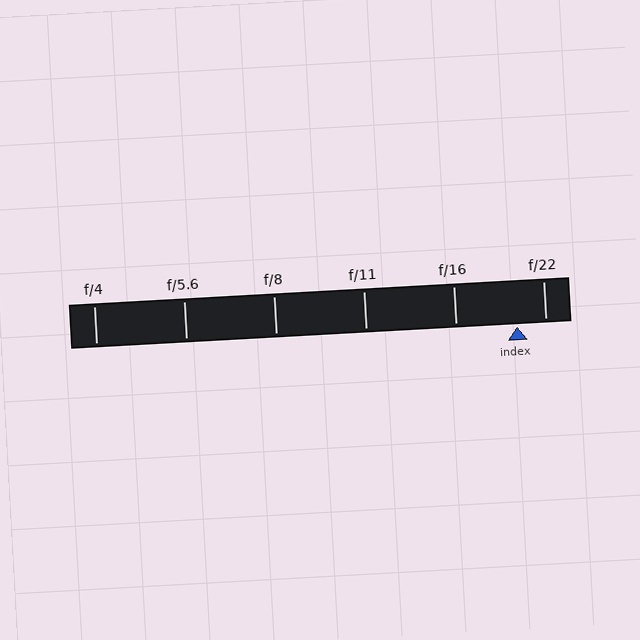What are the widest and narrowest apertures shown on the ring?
The widest aperture shown is f/4 and the narrowest is f/22.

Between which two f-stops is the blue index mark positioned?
The index mark is between f/16 and f/22.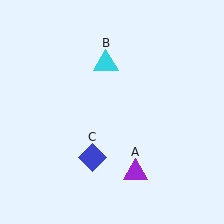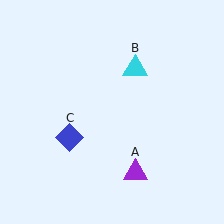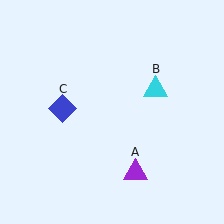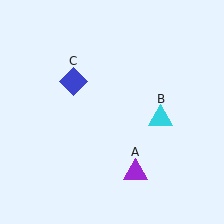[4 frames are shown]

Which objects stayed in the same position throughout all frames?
Purple triangle (object A) remained stationary.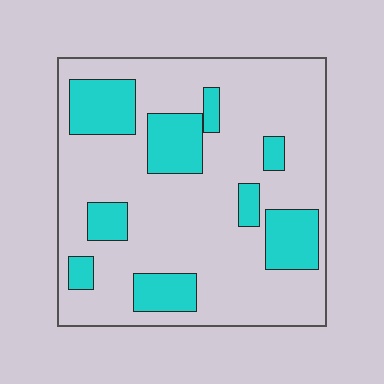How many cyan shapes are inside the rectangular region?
9.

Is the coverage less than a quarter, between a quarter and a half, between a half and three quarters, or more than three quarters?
Less than a quarter.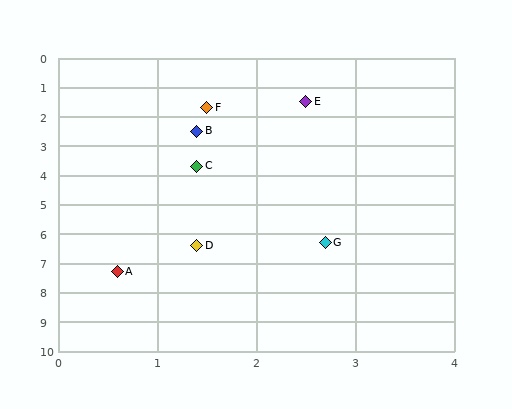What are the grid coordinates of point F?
Point F is at approximately (1.5, 1.7).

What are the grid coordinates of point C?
Point C is at approximately (1.4, 3.7).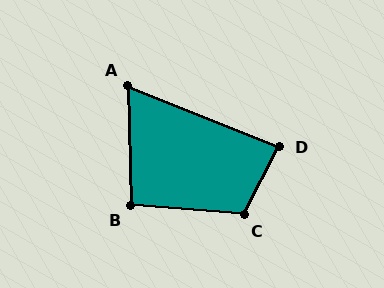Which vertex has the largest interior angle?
C, at approximately 113 degrees.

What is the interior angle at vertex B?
Approximately 96 degrees (obtuse).